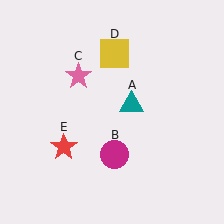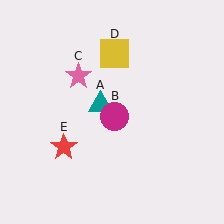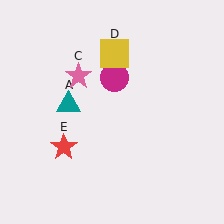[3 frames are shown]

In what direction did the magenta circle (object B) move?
The magenta circle (object B) moved up.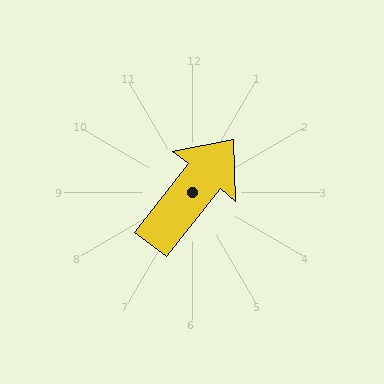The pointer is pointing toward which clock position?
Roughly 1 o'clock.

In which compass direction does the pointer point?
Northeast.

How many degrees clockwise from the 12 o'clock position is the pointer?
Approximately 38 degrees.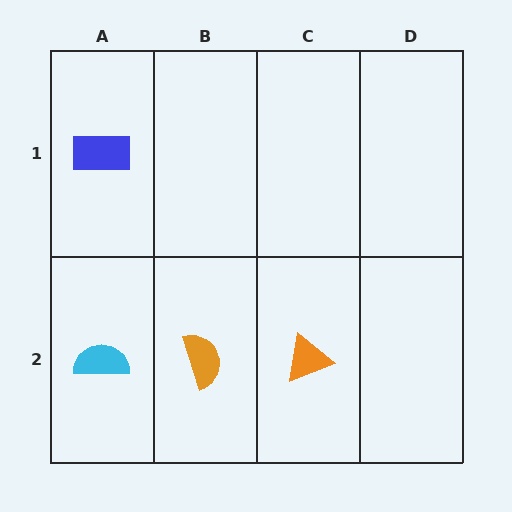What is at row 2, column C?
An orange triangle.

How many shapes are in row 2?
3 shapes.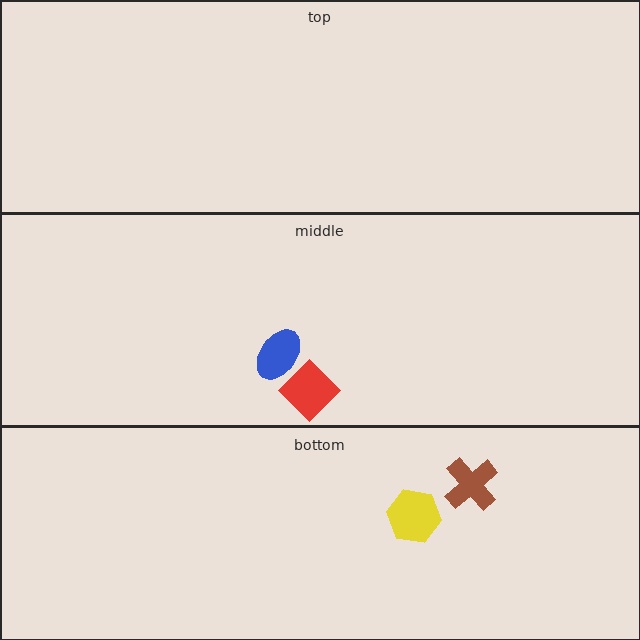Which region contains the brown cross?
The bottom region.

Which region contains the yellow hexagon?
The bottom region.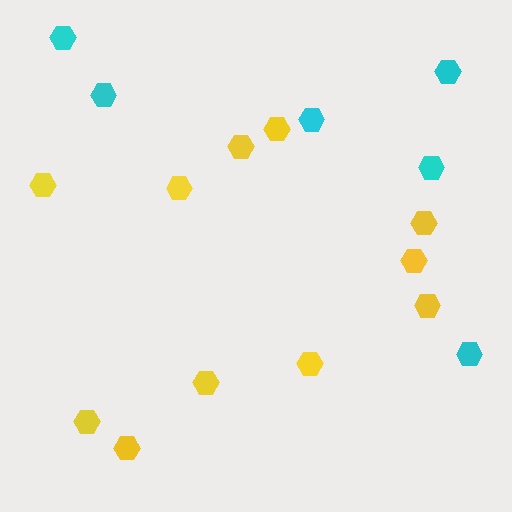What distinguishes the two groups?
There are 2 groups: one group of yellow hexagons (11) and one group of cyan hexagons (6).